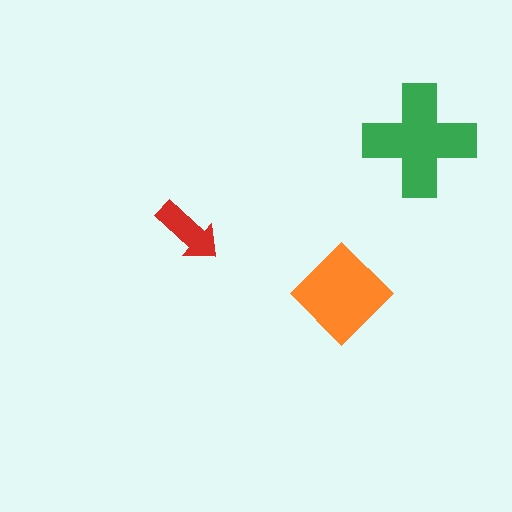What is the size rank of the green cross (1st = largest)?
1st.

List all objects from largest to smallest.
The green cross, the orange diamond, the red arrow.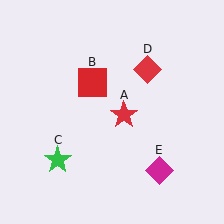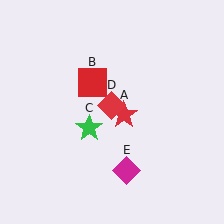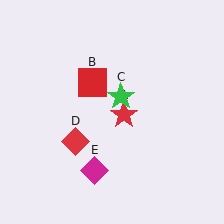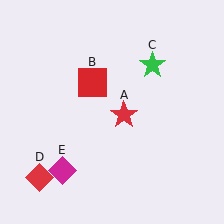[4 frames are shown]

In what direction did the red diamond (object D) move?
The red diamond (object D) moved down and to the left.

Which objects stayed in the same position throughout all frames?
Red star (object A) and red square (object B) remained stationary.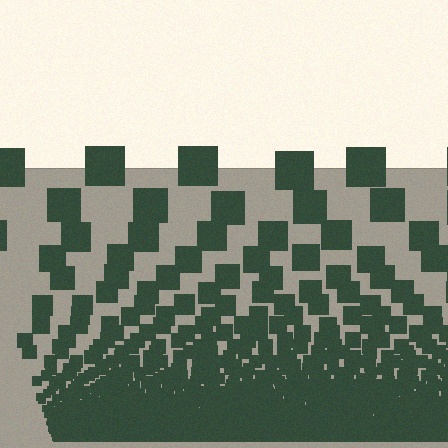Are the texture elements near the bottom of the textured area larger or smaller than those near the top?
Smaller. The gradient is inverted — elements near the bottom are smaller and denser.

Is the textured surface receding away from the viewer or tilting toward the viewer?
The surface appears to tilt toward the viewer. Texture elements get larger and sparser toward the top.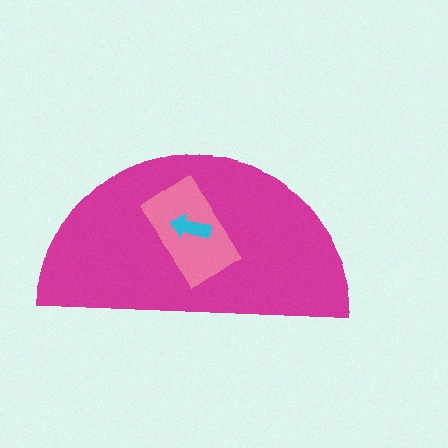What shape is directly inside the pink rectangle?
The cyan arrow.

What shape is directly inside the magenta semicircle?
The pink rectangle.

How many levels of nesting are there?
3.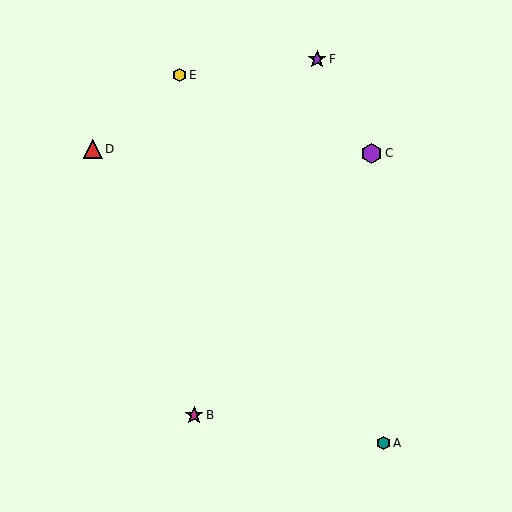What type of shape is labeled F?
Shape F is a purple star.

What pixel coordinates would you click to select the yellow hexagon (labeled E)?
Click at (180, 75) to select the yellow hexagon E.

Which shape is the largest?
The purple hexagon (labeled C) is the largest.